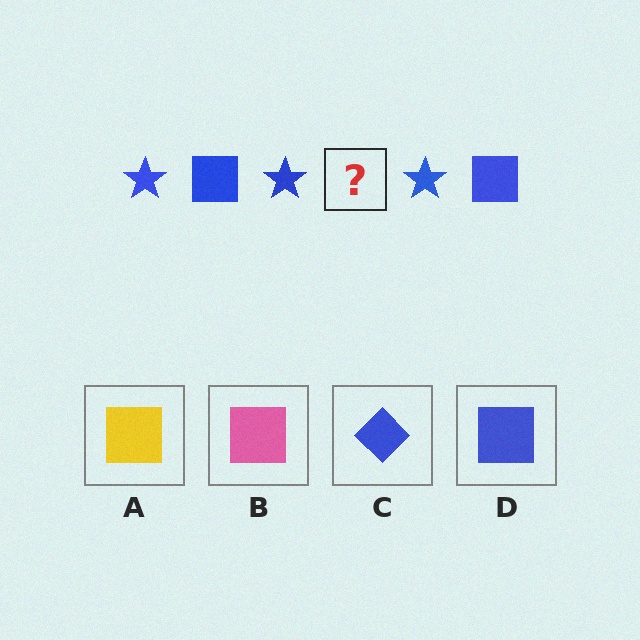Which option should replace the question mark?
Option D.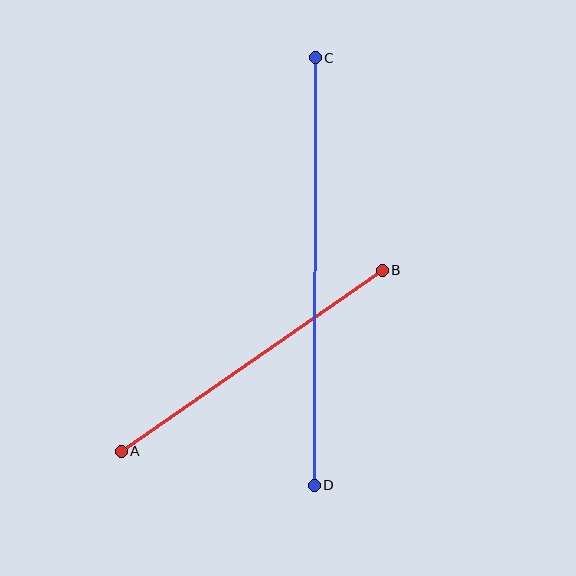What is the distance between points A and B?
The distance is approximately 318 pixels.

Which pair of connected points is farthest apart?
Points C and D are farthest apart.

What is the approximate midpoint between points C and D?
The midpoint is at approximately (315, 272) pixels.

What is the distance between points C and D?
The distance is approximately 428 pixels.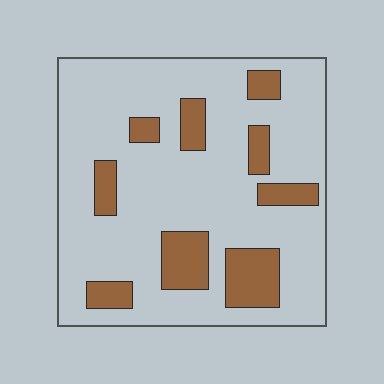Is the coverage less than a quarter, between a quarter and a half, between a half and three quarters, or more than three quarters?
Less than a quarter.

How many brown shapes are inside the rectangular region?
9.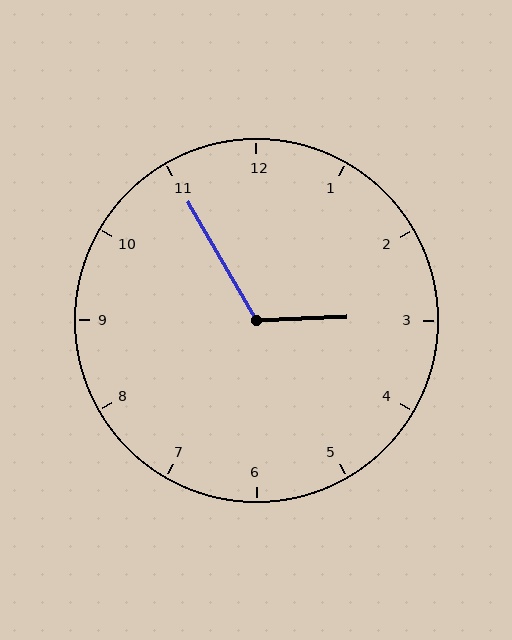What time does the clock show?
2:55.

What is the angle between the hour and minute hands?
Approximately 118 degrees.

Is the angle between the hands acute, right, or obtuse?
It is obtuse.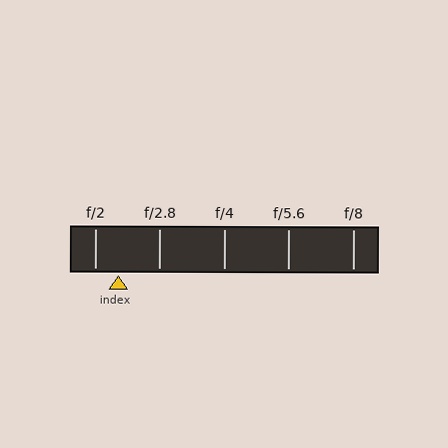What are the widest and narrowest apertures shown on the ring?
The widest aperture shown is f/2 and the narrowest is f/8.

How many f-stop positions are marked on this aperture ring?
There are 5 f-stop positions marked.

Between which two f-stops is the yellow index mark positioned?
The index mark is between f/2 and f/2.8.